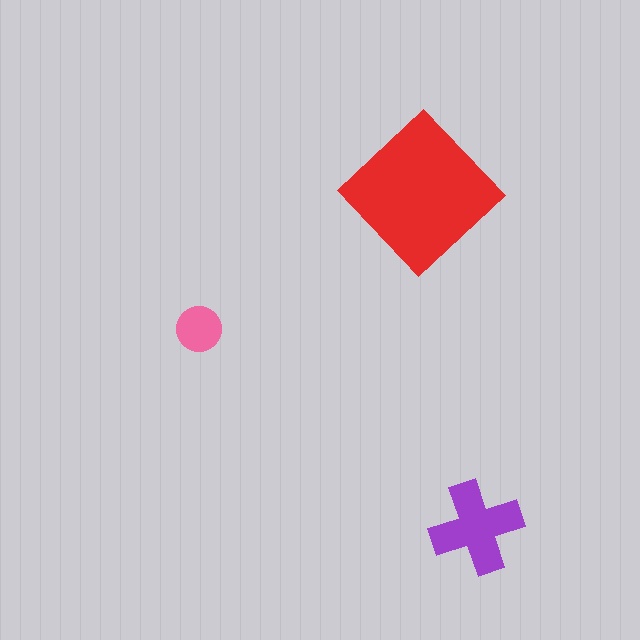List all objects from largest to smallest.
The red diamond, the purple cross, the pink circle.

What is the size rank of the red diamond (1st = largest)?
1st.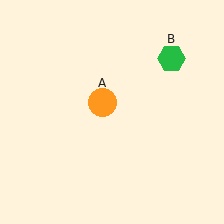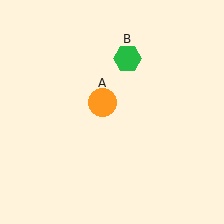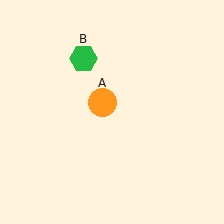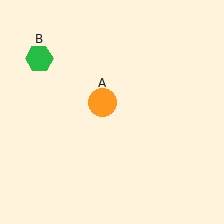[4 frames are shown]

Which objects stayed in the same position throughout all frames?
Orange circle (object A) remained stationary.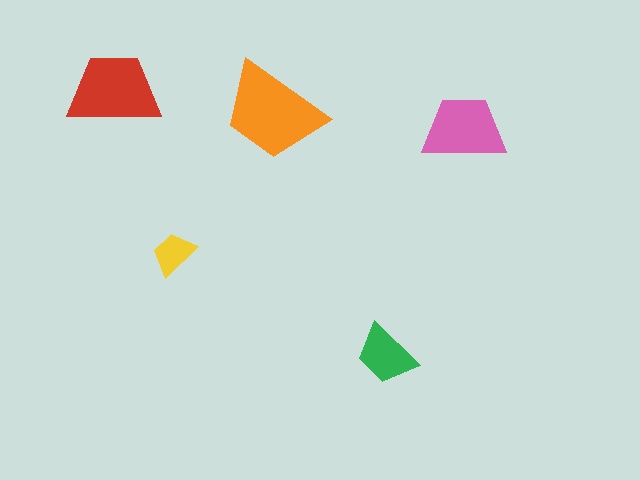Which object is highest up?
The red trapezoid is topmost.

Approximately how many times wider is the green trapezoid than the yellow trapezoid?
About 1.5 times wider.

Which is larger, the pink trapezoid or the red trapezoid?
The red one.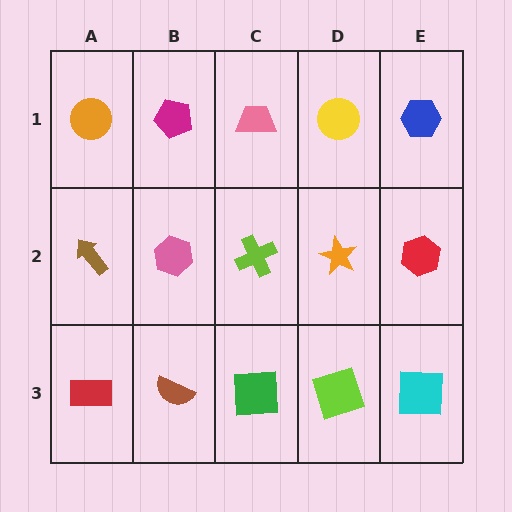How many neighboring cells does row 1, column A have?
2.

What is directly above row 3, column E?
A red hexagon.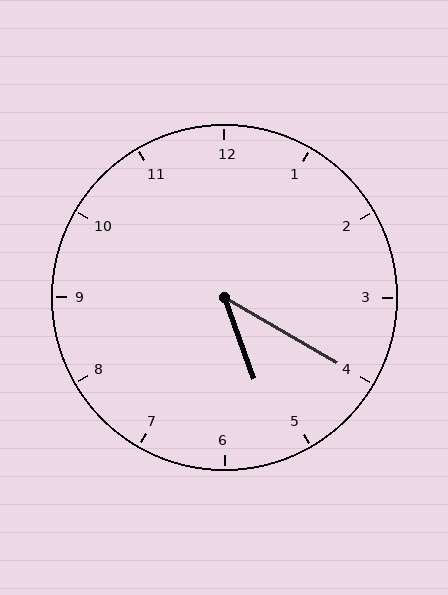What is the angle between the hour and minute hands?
Approximately 40 degrees.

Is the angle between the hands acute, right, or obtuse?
It is acute.